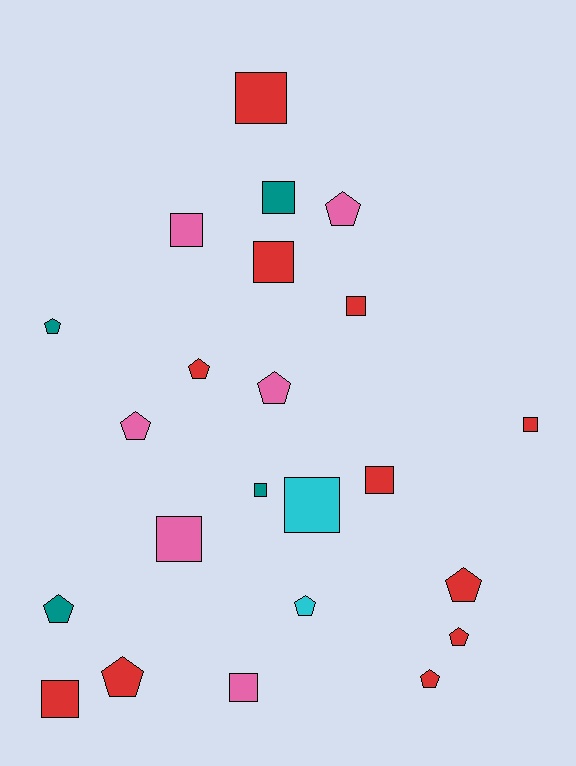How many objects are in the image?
There are 23 objects.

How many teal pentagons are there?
There are 2 teal pentagons.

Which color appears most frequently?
Red, with 11 objects.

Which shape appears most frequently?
Square, with 12 objects.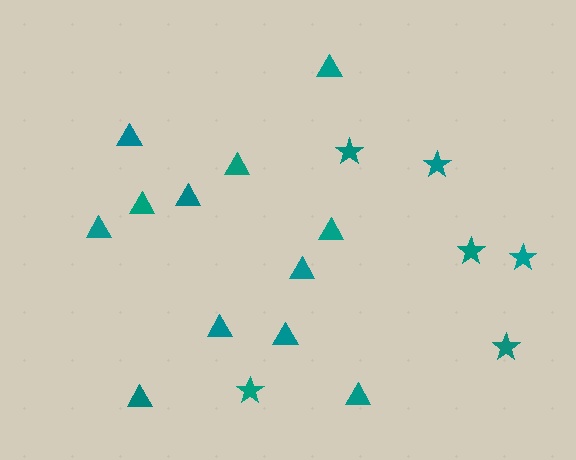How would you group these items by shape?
There are 2 groups: one group of stars (6) and one group of triangles (12).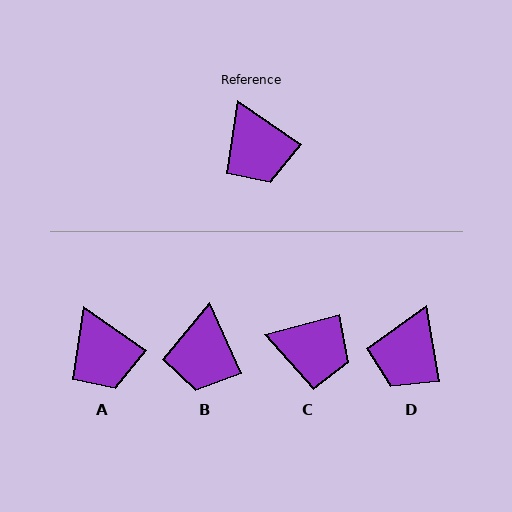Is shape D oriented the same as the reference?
No, it is off by about 46 degrees.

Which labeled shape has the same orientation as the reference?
A.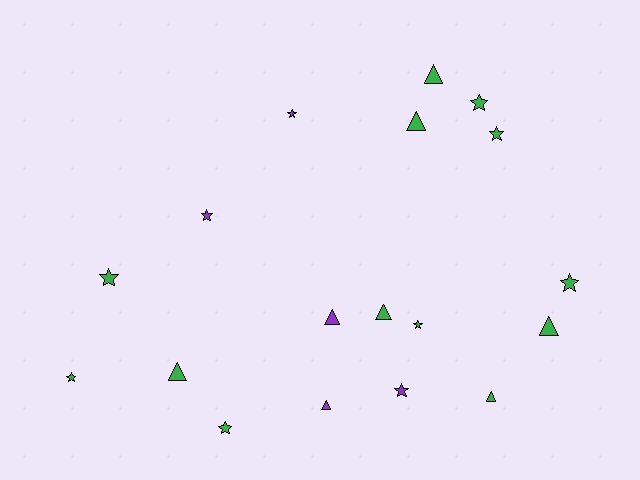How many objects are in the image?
There are 18 objects.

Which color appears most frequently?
Green, with 13 objects.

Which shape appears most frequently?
Star, with 10 objects.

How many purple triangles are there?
There are 2 purple triangles.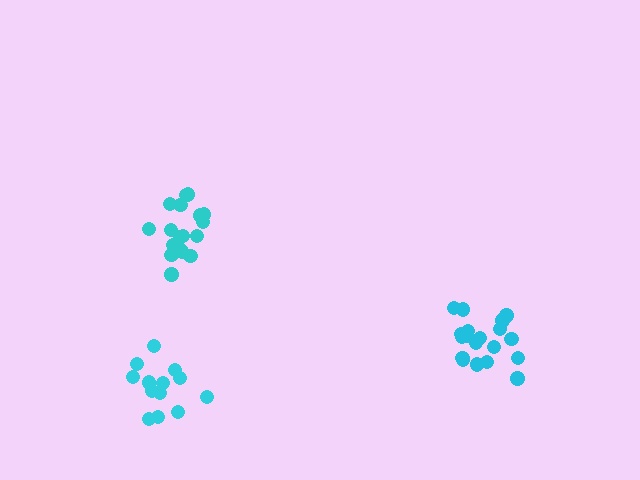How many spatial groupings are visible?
There are 3 spatial groupings.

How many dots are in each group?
Group 1: 19 dots, Group 2: 13 dots, Group 3: 18 dots (50 total).